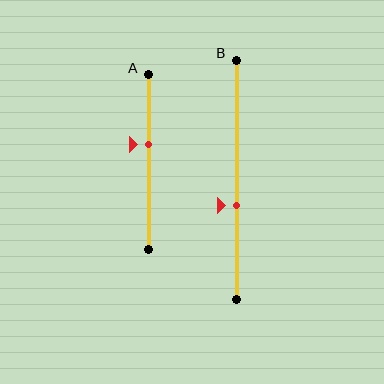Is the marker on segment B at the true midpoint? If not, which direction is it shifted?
No, the marker on segment B is shifted downward by about 11% of the segment length.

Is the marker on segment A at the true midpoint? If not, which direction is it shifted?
No, the marker on segment A is shifted upward by about 10% of the segment length.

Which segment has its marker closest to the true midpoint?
Segment A has its marker closest to the true midpoint.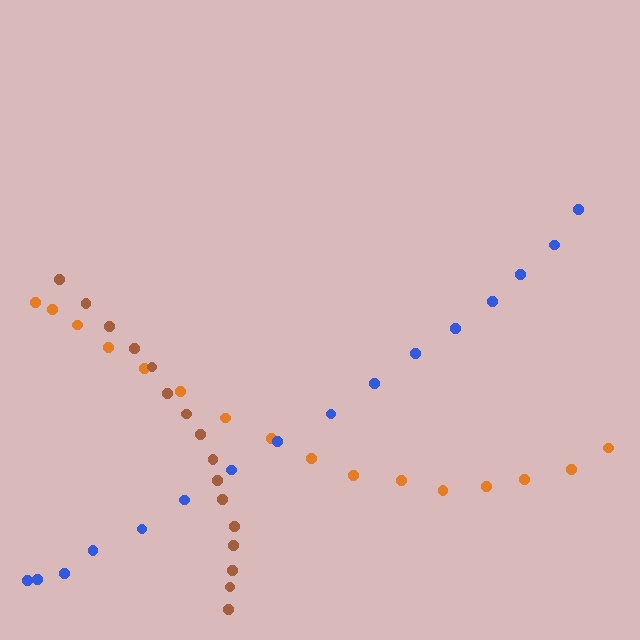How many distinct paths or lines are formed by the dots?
There are 3 distinct paths.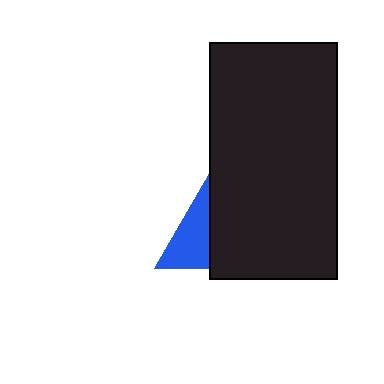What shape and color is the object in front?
The object in front is a black rectangle.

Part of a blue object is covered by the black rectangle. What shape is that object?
It is a triangle.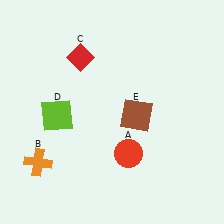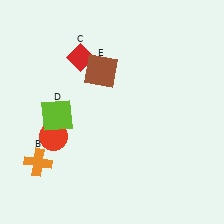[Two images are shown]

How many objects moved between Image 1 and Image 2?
2 objects moved between the two images.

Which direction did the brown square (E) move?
The brown square (E) moved up.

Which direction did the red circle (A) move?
The red circle (A) moved left.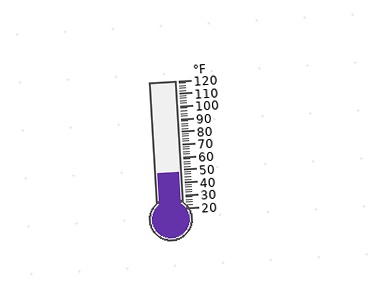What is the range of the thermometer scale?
The thermometer scale ranges from 20°F to 120°F.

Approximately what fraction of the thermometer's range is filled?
The thermometer is filled to approximately 30% of its range.